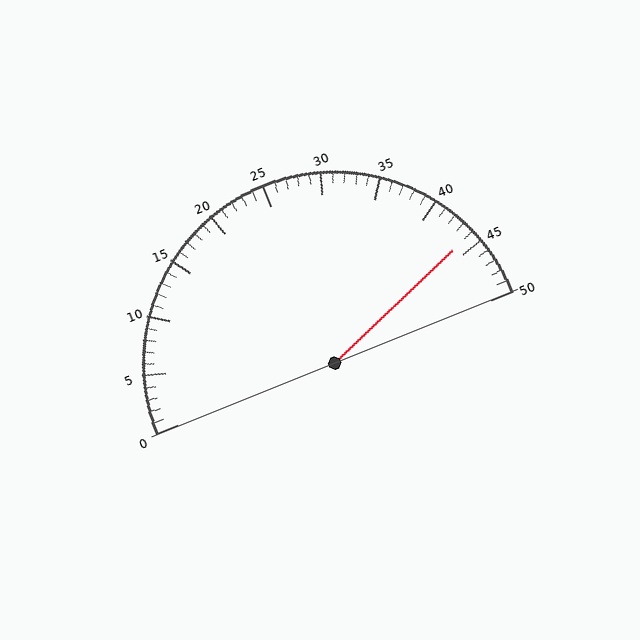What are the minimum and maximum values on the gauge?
The gauge ranges from 0 to 50.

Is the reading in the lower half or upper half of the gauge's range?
The reading is in the upper half of the range (0 to 50).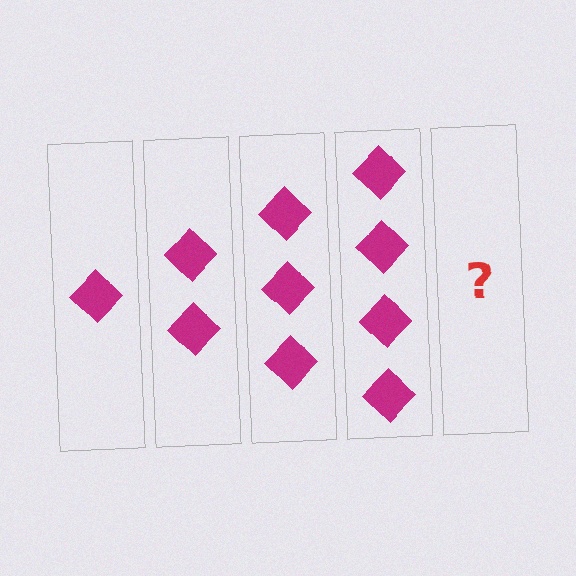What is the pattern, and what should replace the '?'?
The pattern is that each step adds one more diamond. The '?' should be 5 diamonds.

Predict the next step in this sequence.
The next step is 5 diamonds.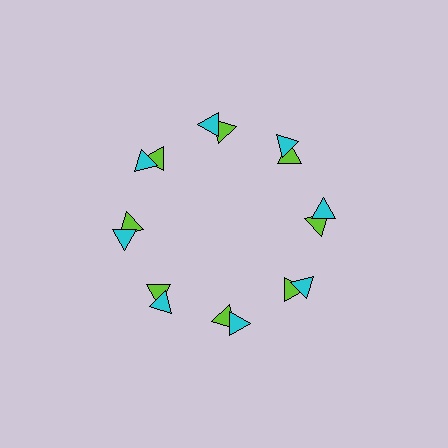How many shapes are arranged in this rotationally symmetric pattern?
There are 16 shapes, arranged in 8 groups of 2.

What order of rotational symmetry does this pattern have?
This pattern has 8-fold rotational symmetry.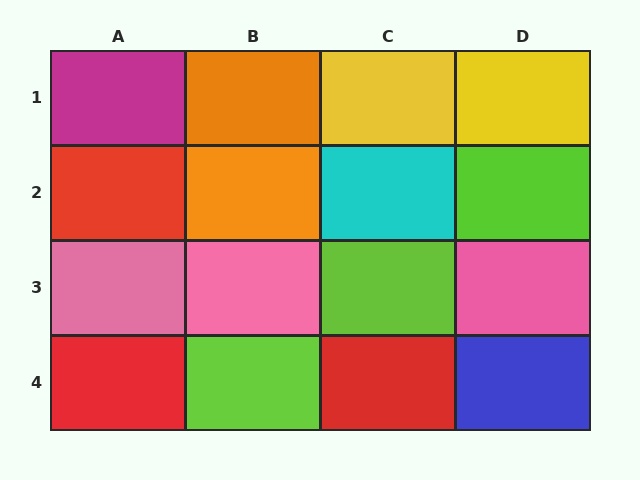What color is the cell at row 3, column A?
Pink.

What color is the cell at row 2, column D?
Lime.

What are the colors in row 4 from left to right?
Red, lime, red, blue.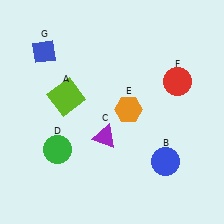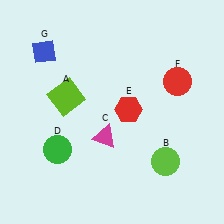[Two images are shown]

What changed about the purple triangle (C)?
In Image 1, C is purple. In Image 2, it changed to magenta.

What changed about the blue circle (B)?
In Image 1, B is blue. In Image 2, it changed to lime.